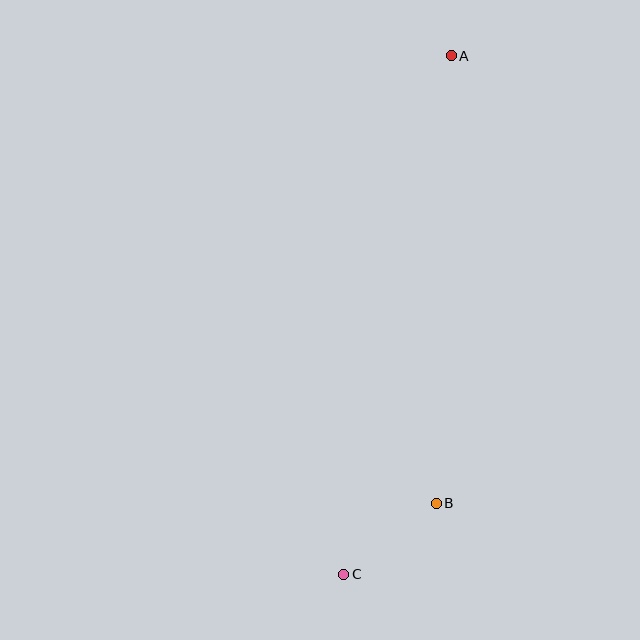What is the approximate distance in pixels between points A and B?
The distance between A and B is approximately 448 pixels.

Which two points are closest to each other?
Points B and C are closest to each other.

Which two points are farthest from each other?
Points A and C are farthest from each other.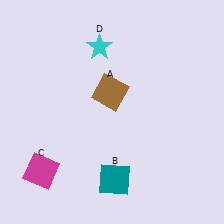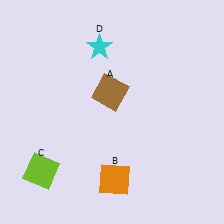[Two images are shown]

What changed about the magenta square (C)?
In Image 1, C is magenta. In Image 2, it changed to lime.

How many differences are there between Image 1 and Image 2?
There are 2 differences between the two images.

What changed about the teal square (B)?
In Image 1, B is teal. In Image 2, it changed to orange.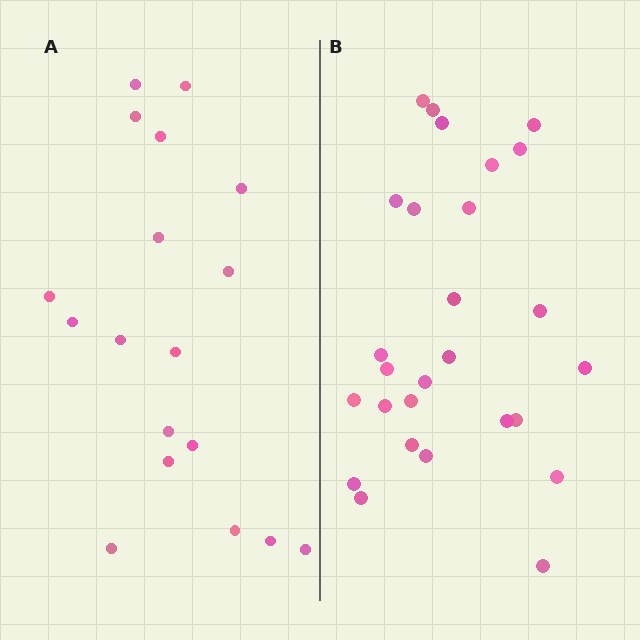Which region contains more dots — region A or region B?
Region B (the right region) has more dots.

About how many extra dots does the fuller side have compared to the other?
Region B has roughly 8 or so more dots than region A.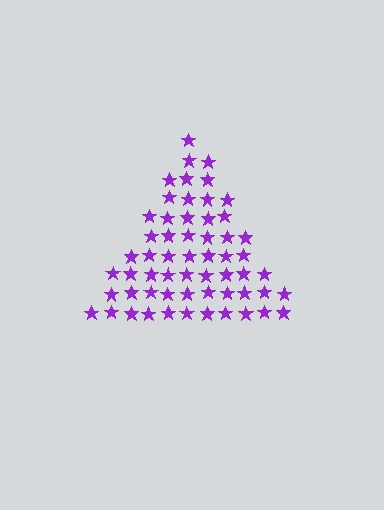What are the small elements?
The small elements are stars.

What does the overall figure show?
The overall figure shows a triangle.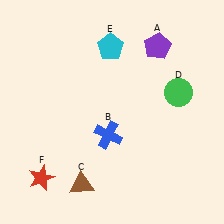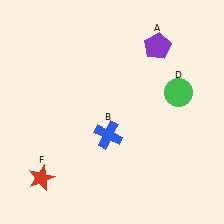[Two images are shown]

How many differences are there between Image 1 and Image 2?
There are 2 differences between the two images.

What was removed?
The cyan pentagon (E), the brown triangle (C) were removed in Image 2.